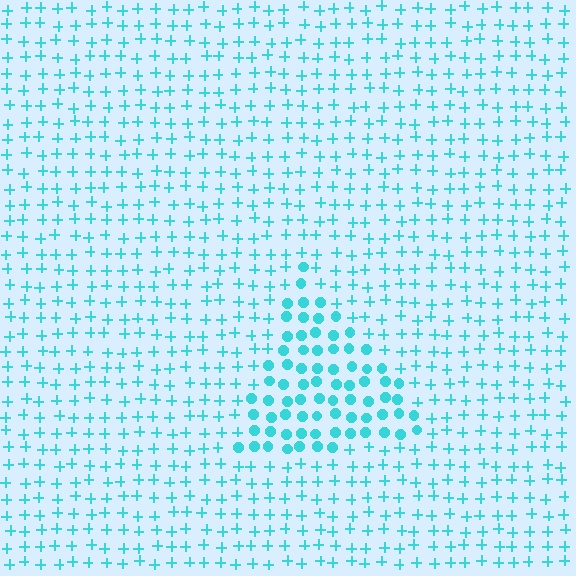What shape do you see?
I see a triangle.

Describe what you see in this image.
The image is filled with small cyan elements arranged in a uniform grid. A triangle-shaped region contains circles, while the surrounding area contains plus signs. The boundary is defined purely by the change in element shape.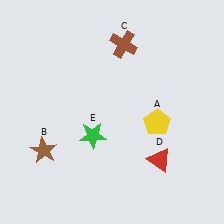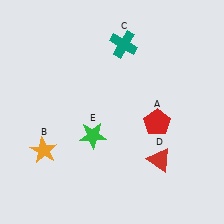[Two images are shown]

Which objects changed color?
A changed from yellow to red. B changed from brown to orange. C changed from brown to teal.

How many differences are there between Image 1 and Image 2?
There are 3 differences between the two images.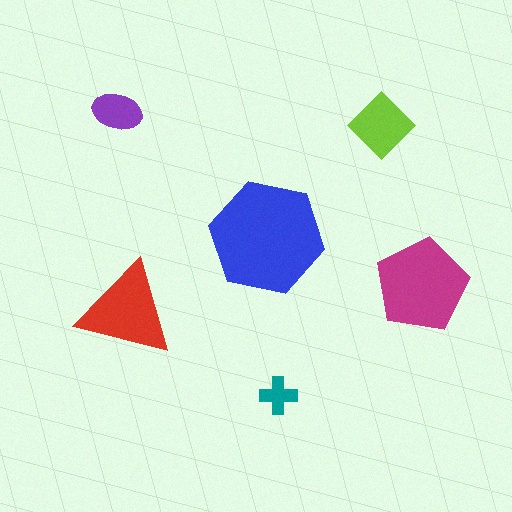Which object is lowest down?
The teal cross is bottommost.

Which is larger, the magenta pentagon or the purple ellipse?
The magenta pentagon.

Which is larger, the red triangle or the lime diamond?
The red triangle.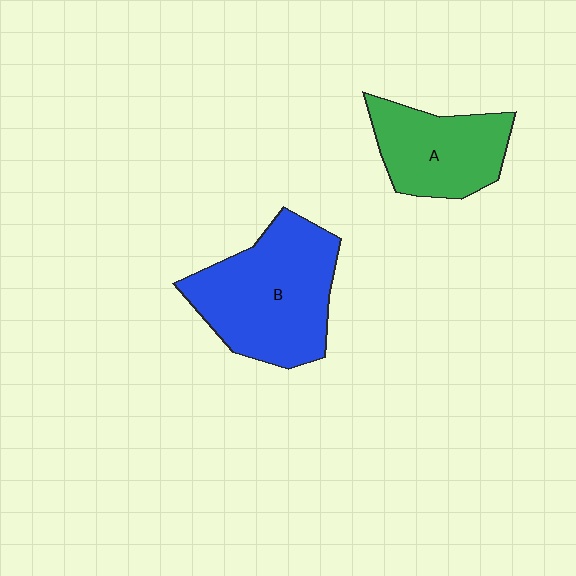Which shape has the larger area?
Shape B (blue).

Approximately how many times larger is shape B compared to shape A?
Approximately 1.5 times.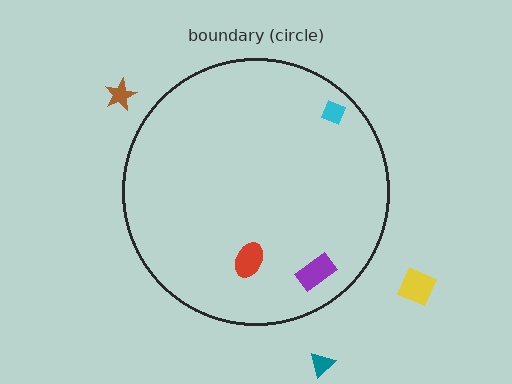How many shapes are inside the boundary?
3 inside, 3 outside.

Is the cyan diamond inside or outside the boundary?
Inside.